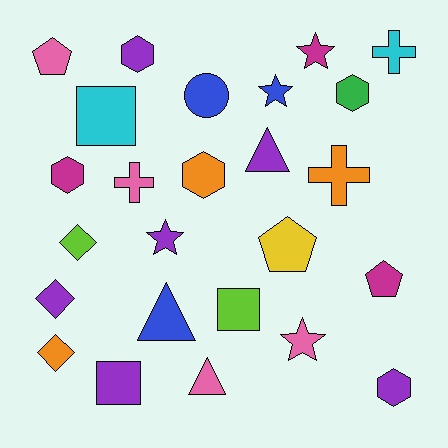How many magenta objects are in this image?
There are 3 magenta objects.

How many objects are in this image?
There are 25 objects.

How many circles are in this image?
There is 1 circle.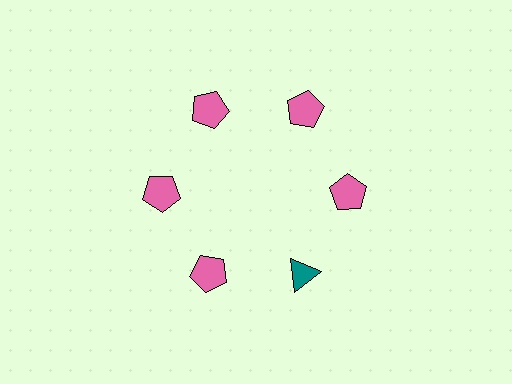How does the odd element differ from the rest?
It differs in both color (teal instead of pink) and shape (triangle instead of pentagon).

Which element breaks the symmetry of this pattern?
The teal triangle at roughly the 5 o'clock position breaks the symmetry. All other shapes are pink pentagons.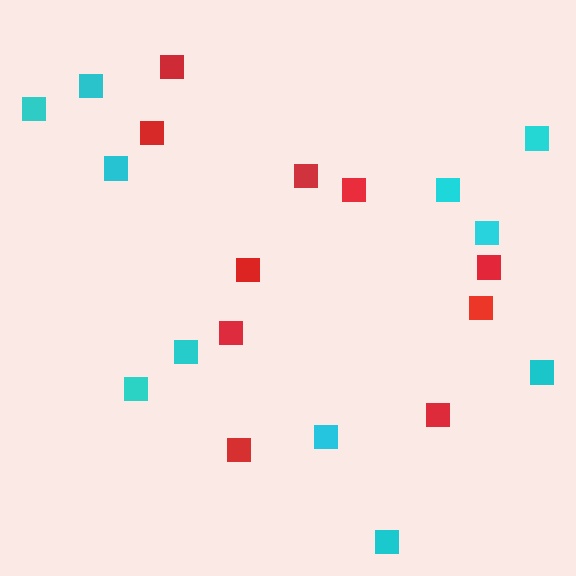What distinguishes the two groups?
There are 2 groups: one group of red squares (10) and one group of cyan squares (11).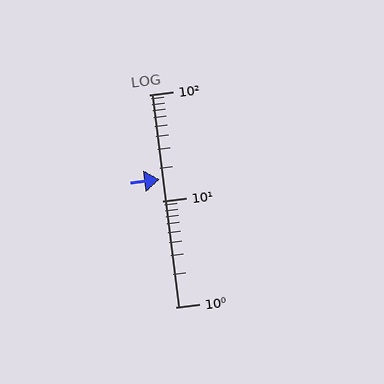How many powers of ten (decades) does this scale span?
The scale spans 2 decades, from 1 to 100.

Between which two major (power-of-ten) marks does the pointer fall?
The pointer is between 10 and 100.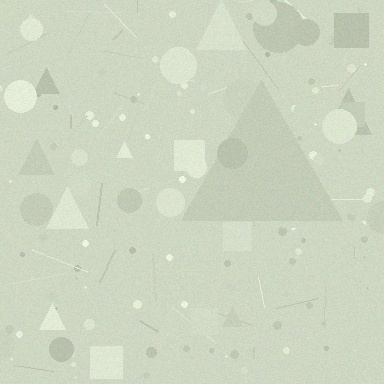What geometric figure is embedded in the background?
A triangle is embedded in the background.